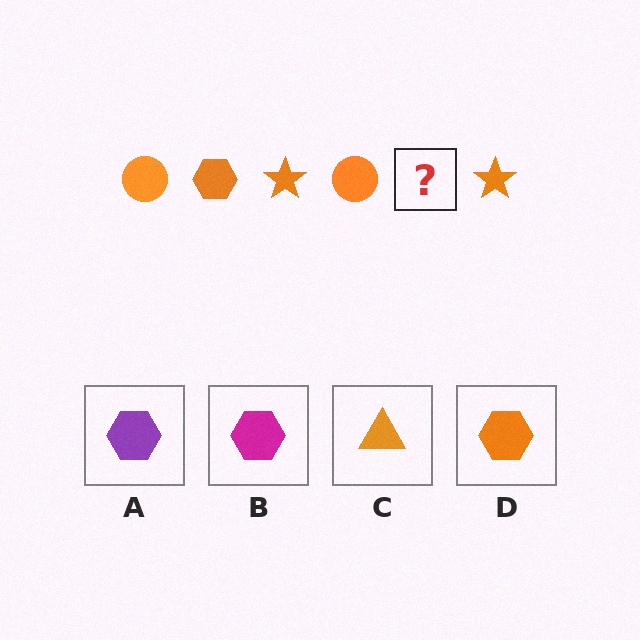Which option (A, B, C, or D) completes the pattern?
D.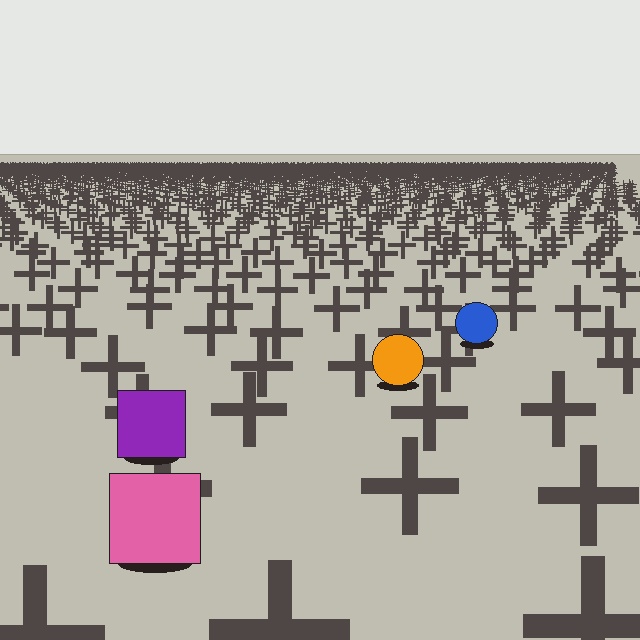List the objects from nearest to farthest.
From nearest to farthest: the pink square, the purple square, the orange circle, the blue circle.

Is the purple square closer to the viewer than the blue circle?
Yes. The purple square is closer — you can tell from the texture gradient: the ground texture is coarser near it.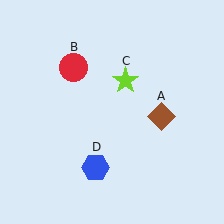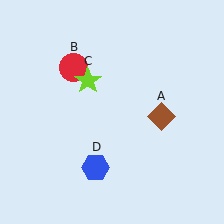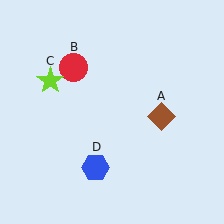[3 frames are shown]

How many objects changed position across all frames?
1 object changed position: lime star (object C).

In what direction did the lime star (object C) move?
The lime star (object C) moved left.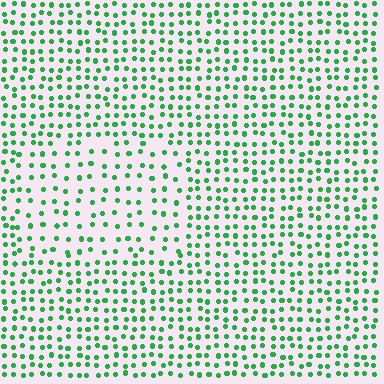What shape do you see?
I see a rectangle.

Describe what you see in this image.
The image contains small green elements arranged at two different densities. A rectangle-shaped region is visible where the elements are less densely packed than the surrounding area.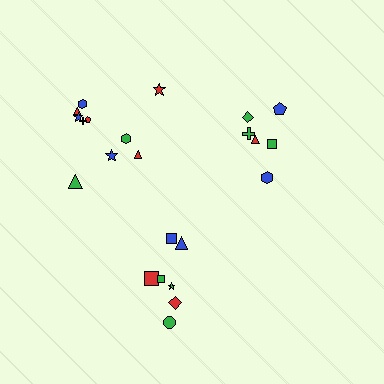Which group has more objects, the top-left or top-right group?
The top-left group.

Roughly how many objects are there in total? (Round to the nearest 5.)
Roughly 25 objects in total.